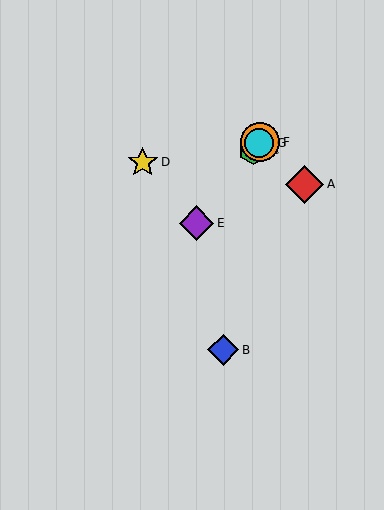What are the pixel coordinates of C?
Object C is at (254, 150).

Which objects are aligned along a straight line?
Objects C, E, F, G are aligned along a straight line.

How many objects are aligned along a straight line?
4 objects (C, E, F, G) are aligned along a straight line.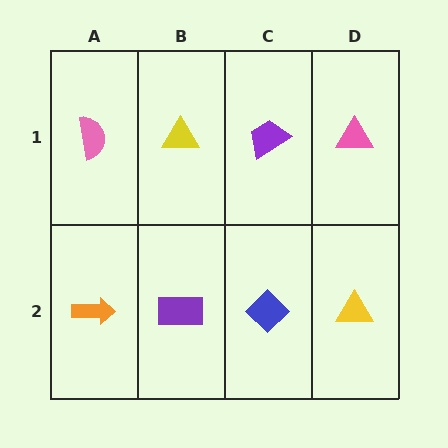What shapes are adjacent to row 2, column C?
A purple trapezoid (row 1, column C), a purple rectangle (row 2, column B), a yellow triangle (row 2, column D).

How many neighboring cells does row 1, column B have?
3.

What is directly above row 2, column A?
A pink semicircle.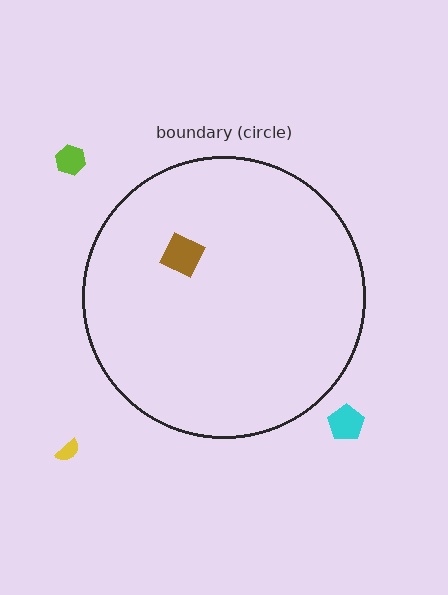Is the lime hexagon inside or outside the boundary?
Outside.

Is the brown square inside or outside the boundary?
Inside.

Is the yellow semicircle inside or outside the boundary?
Outside.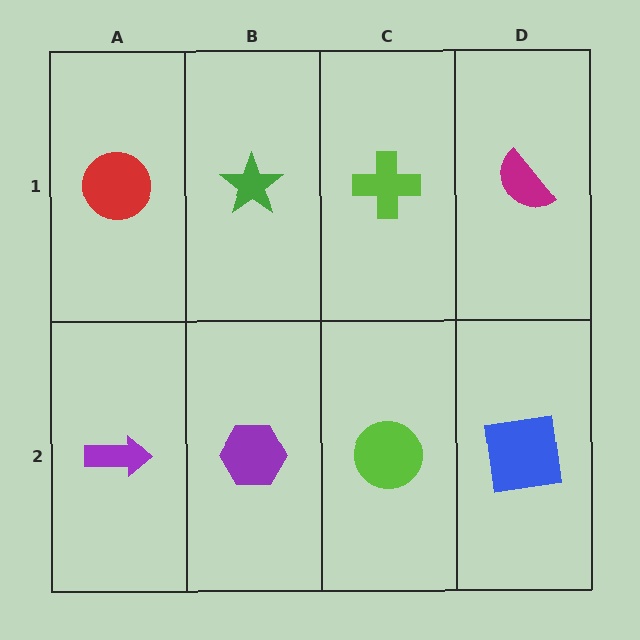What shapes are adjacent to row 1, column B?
A purple hexagon (row 2, column B), a red circle (row 1, column A), a lime cross (row 1, column C).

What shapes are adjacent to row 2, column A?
A red circle (row 1, column A), a purple hexagon (row 2, column B).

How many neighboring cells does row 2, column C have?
3.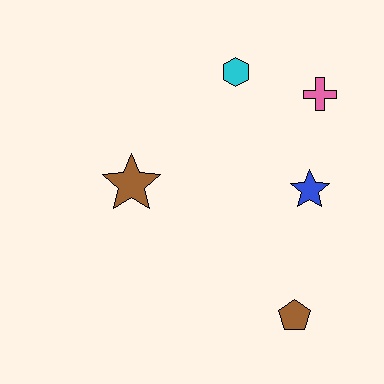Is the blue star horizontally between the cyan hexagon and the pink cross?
Yes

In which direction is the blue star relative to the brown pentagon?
The blue star is above the brown pentagon.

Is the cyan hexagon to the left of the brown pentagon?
Yes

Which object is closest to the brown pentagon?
The blue star is closest to the brown pentagon.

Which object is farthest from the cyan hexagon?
The brown pentagon is farthest from the cyan hexagon.